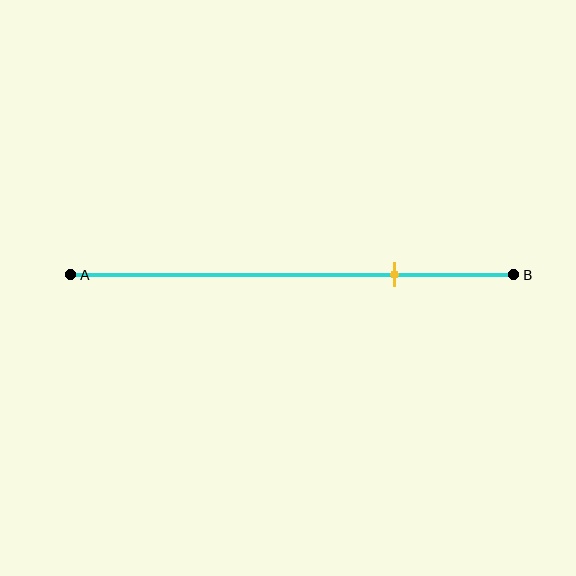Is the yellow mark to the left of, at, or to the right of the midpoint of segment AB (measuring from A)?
The yellow mark is to the right of the midpoint of segment AB.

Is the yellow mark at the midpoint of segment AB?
No, the mark is at about 75% from A, not at the 50% midpoint.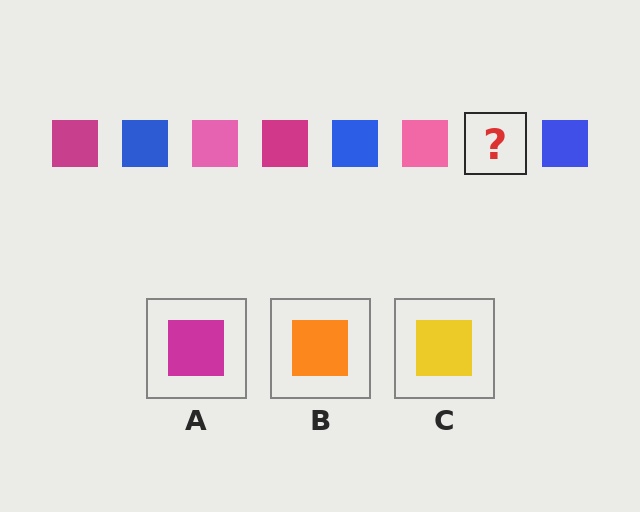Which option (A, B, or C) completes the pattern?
A.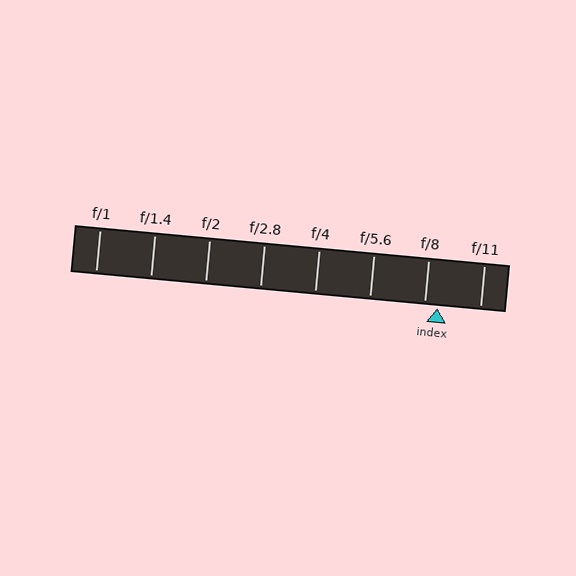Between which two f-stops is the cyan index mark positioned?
The index mark is between f/8 and f/11.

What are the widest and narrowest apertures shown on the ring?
The widest aperture shown is f/1 and the narrowest is f/11.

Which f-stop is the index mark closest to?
The index mark is closest to f/8.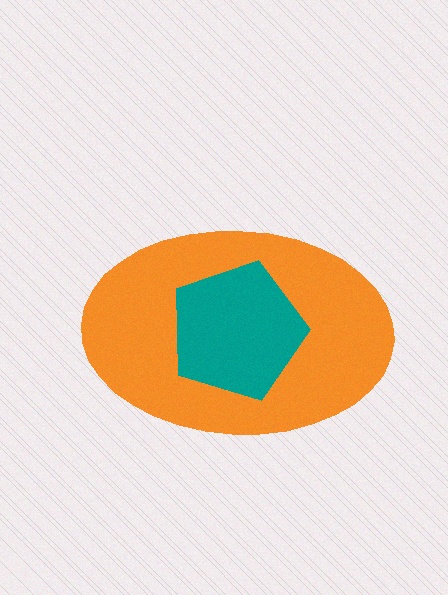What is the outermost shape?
The orange ellipse.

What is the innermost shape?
The teal pentagon.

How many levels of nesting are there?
2.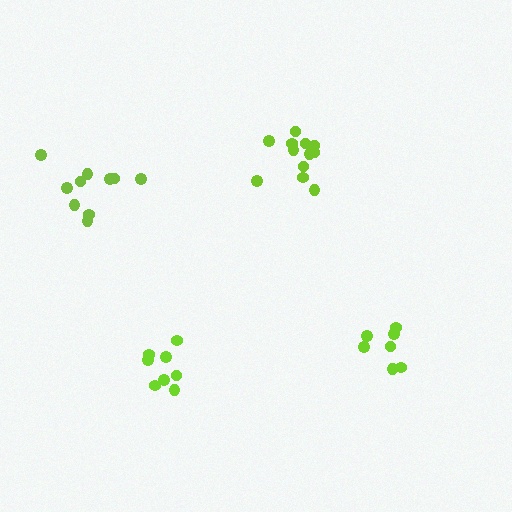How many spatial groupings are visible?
There are 4 spatial groupings.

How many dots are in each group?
Group 1: 10 dots, Group 2: 8 dots, Group 3: 12 dots, Group 4: 7 dots (37 total).